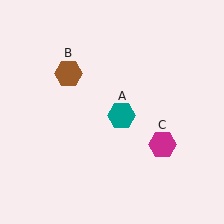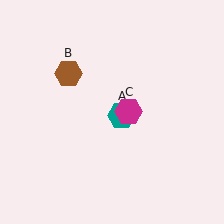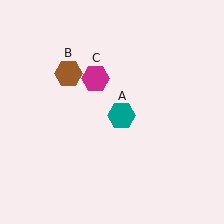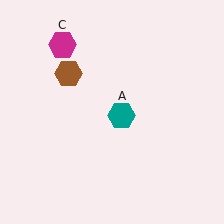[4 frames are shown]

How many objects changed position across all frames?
1 object changed position: magenta hexagon (object C).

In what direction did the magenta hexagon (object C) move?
The magenta hexagon (object C) moved up and to the left.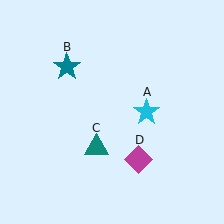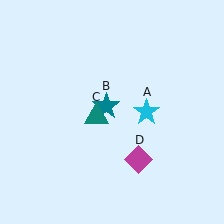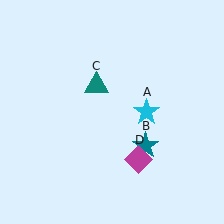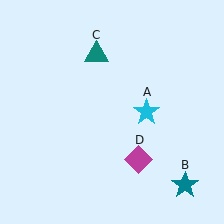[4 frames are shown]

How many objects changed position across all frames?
2 objects changed position: teal star (object B), teal triangle (object C).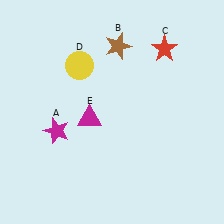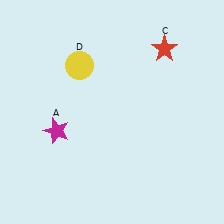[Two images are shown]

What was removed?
The brown star (B), the magenta triangle (E) were removed in Image 2.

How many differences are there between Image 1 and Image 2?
There are 2 differences between the two images.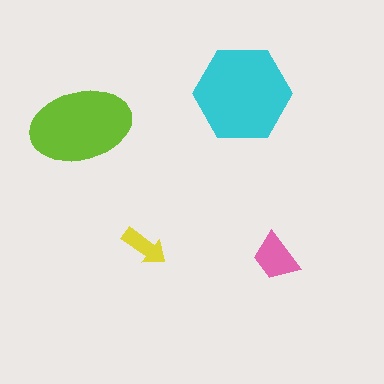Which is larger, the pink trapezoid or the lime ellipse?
The lime ellipse.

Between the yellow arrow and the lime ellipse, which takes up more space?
The lime ellipse.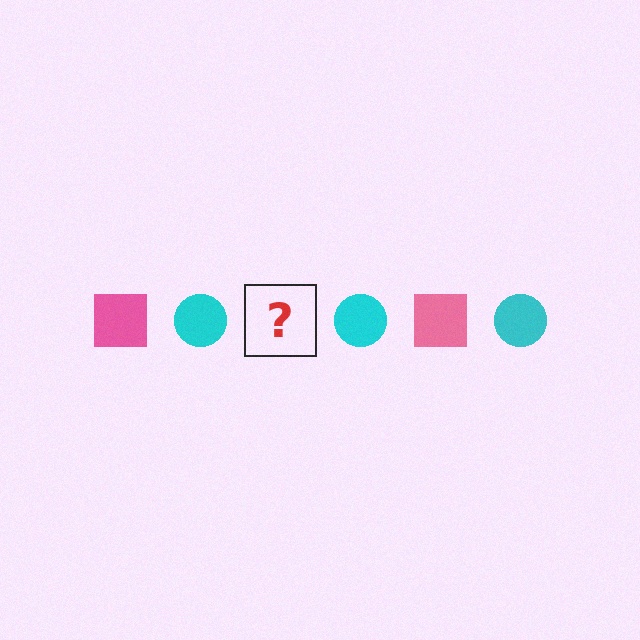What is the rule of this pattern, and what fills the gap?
The rule is that the pattern alternates between pink square and cyan circle. The gap should be filled with a pink square.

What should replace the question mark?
The question mark should be replaced with a pink square.